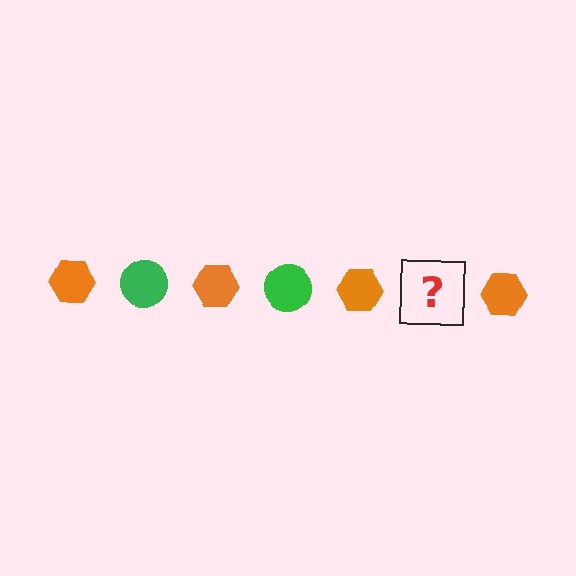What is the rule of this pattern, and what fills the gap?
The rule is that the pattern alternates between orange hexagon and green circle. The gap should be filled with a green circle.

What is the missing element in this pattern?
The missing element is a green circle.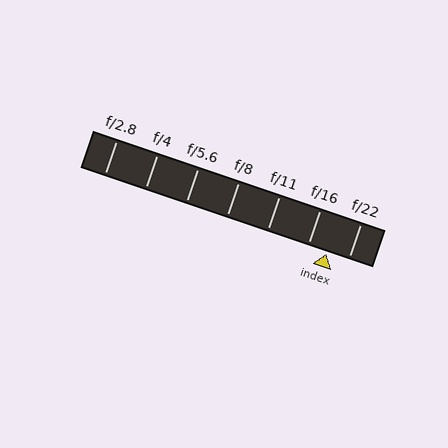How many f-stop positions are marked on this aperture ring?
There are 7 f-stop positions marked.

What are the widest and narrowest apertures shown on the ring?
The widest aperture shown is f/2.8 and the narrowest is f/22.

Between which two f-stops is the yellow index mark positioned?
The index mark is between f/16 and f/22.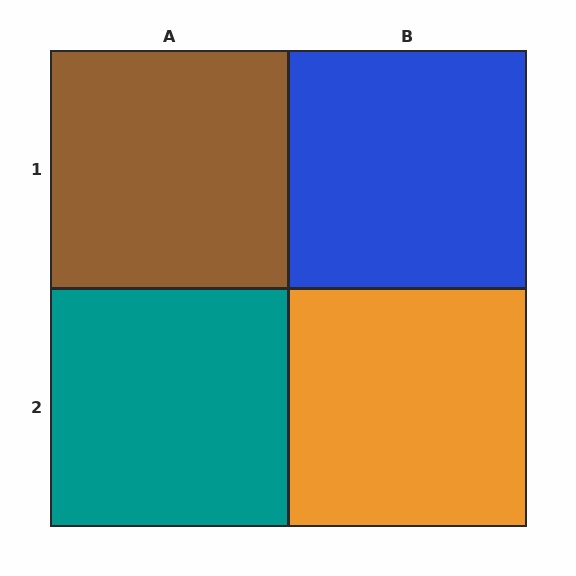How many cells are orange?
1 cell is orange.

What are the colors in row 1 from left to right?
Brown, blue.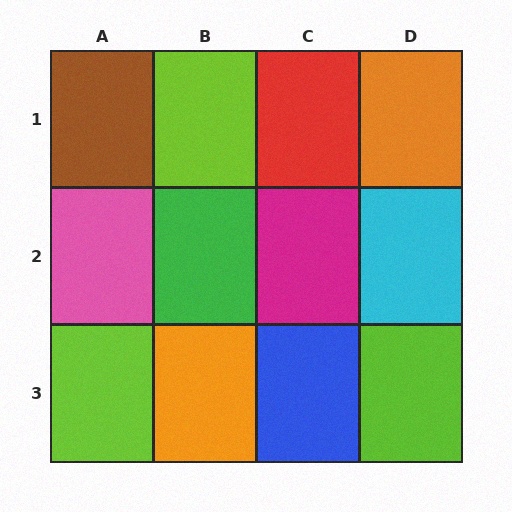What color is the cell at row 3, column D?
Lime.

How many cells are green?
1 cell is green.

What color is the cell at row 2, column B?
Green.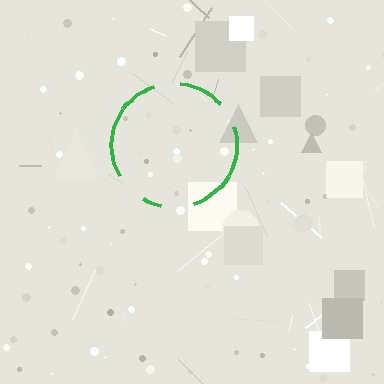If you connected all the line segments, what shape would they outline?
They would outline a circle.